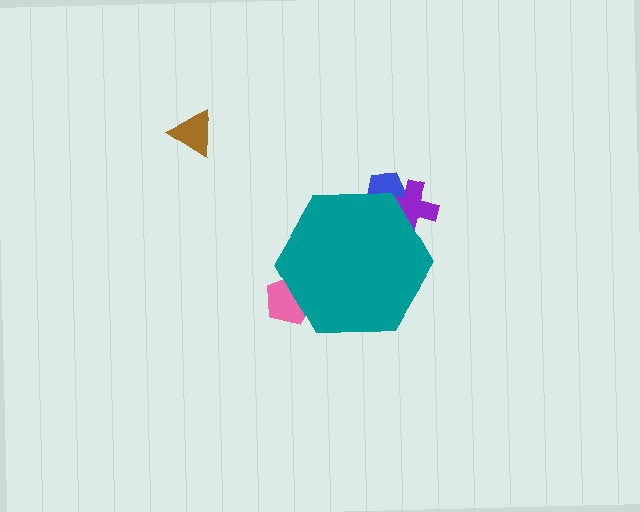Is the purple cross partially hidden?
Yes, the purple cross is partially hidden behind the teal hexagon.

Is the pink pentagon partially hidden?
Yes, the pink pentagon is partially hidden behind the teal hexagon.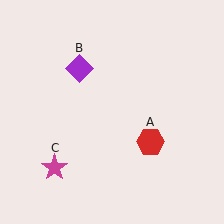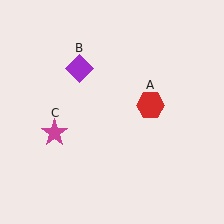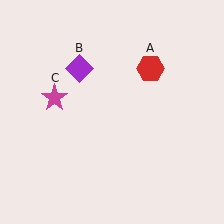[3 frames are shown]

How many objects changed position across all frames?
2 objects changed position: red hexagon (object A), magenta star (object C).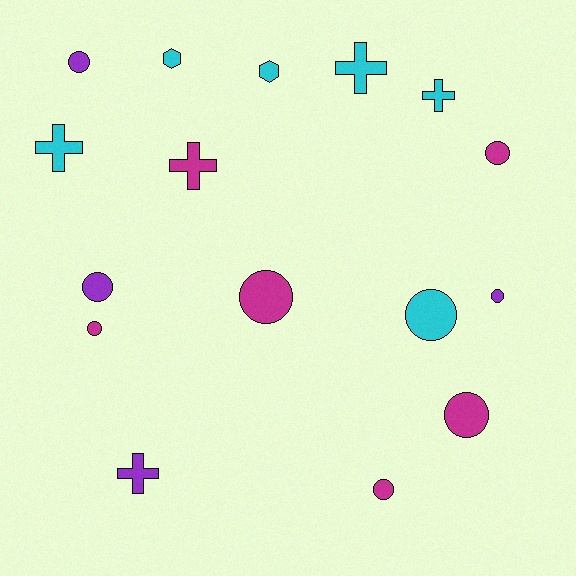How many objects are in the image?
There are 16 objects.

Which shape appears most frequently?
Circle, with 9 objects.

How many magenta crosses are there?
There is 1 magenta cross.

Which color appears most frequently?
Cyan, with 6 objects.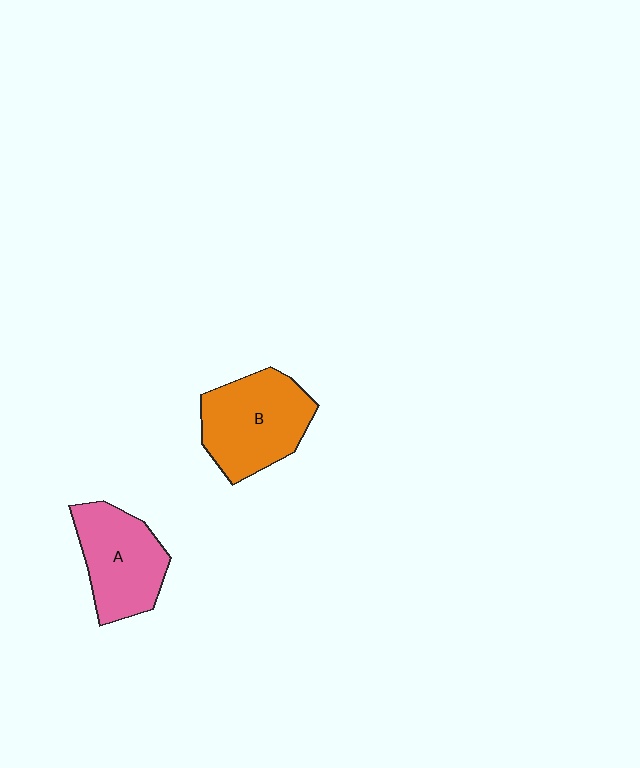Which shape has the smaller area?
Shape A (pink).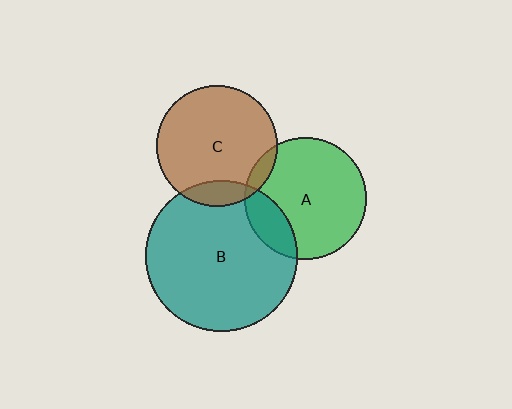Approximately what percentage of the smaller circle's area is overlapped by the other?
Approximately 10%.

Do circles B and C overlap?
Yes.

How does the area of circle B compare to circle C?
Approximately 1.6 times.